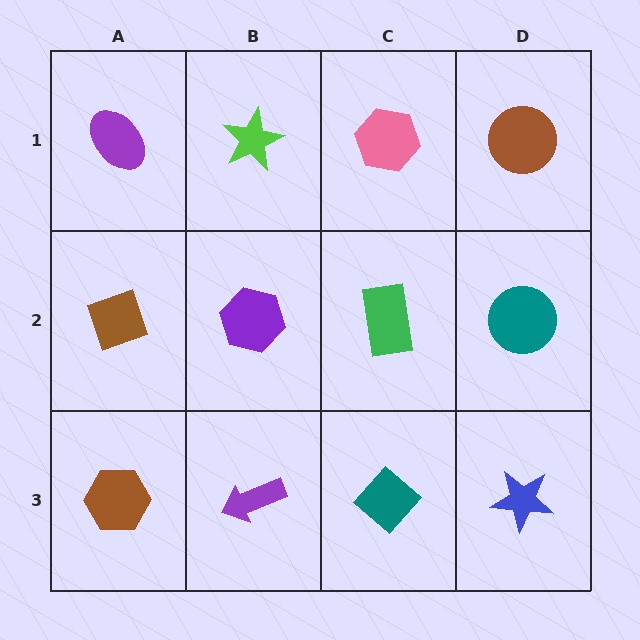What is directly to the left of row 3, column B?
A brown hexagon.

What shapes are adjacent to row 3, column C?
A green rectangle (row 2, column C), a purple arrow (row 3, column B), a blue star (row 3, column D).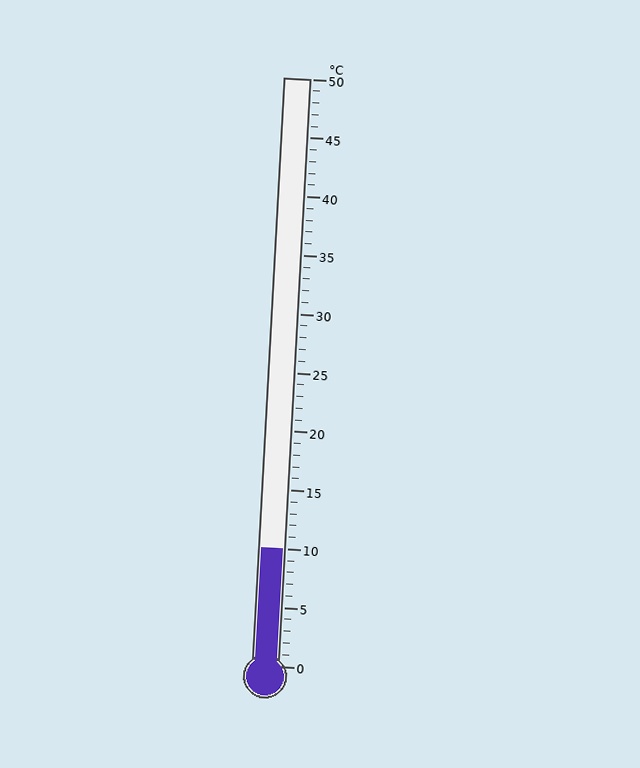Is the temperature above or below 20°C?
The temperature is below 20°C.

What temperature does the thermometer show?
The thermometer shows approximately 10°C.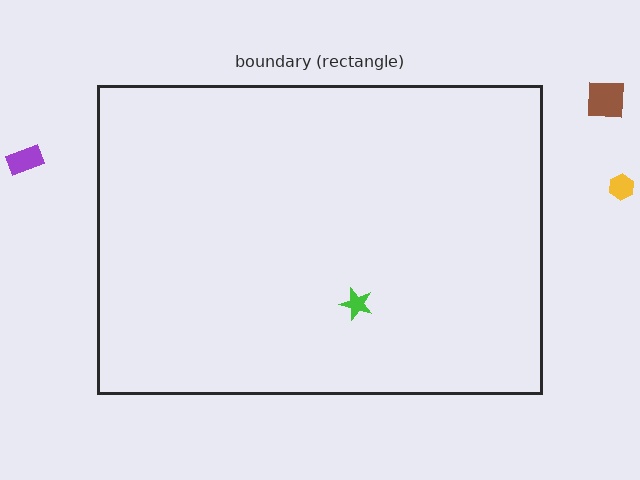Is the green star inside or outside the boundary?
Inside.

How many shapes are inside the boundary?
1 inside, 3 outside.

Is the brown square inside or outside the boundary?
Outside.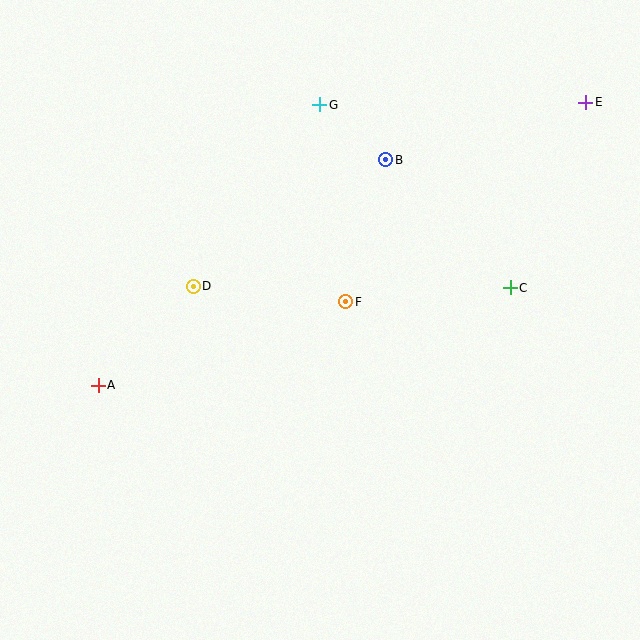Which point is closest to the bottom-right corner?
Point C is closest to the bottom-right corner.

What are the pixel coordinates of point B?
Point B is at (386, 160).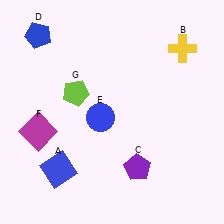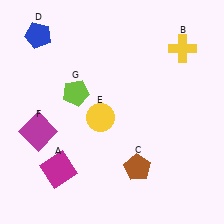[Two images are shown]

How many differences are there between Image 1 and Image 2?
There are 3 differences between the two images.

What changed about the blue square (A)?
In Image 1, A is blue. In Image 2, it changed to magenta.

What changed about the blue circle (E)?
In Image 1, E is blue. In Image 2, it changed to yellow.